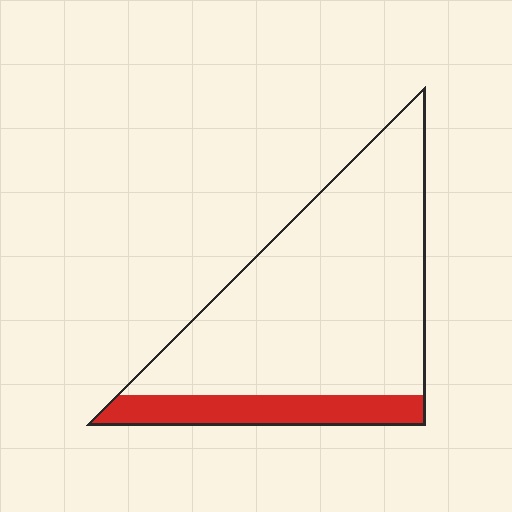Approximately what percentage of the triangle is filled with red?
Approximately 15%.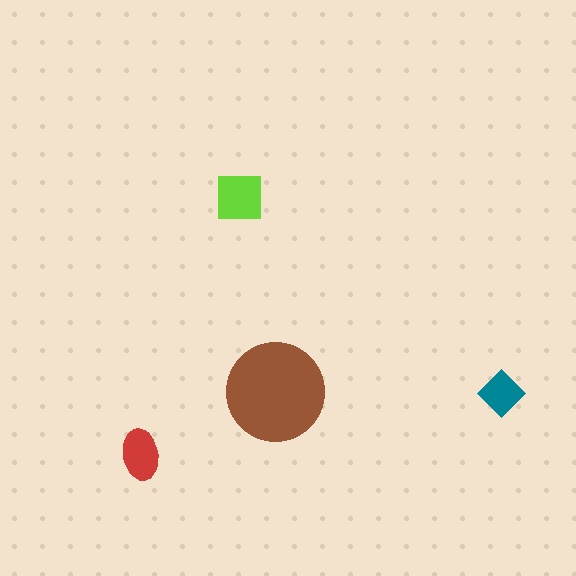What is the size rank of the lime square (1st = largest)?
2nd.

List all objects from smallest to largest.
The teal diamond, the red ellipse, the lime square, the brown circle.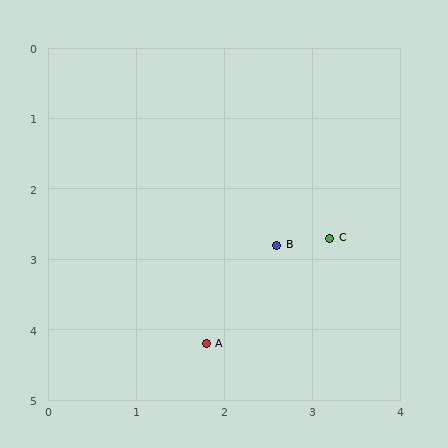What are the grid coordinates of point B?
Point B is at approximately (2.6, 2.8).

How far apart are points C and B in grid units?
Points C and B are about 0.6 grid units apart.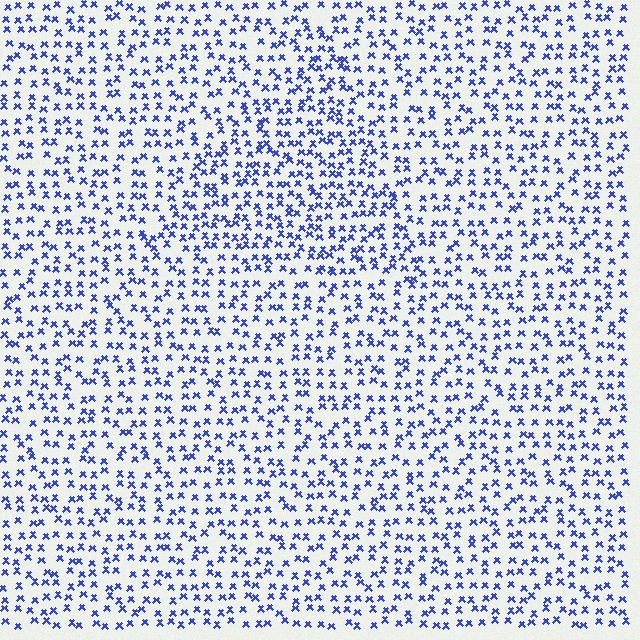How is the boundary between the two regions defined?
The boundary is defined by a change in element density (approximately 1.4x ratio). All elements are the same color, size, and shape.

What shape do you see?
I see a triangle.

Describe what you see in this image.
The image contains small blue elements arranged at two different densities. A triangle-shaped region is visible where the elements are more densely packed than the surrounding area.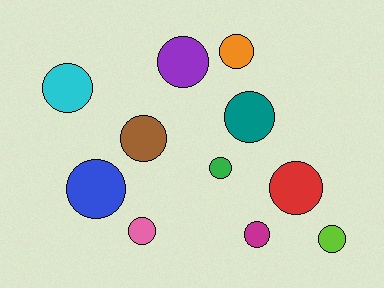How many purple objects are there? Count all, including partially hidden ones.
There is 1 purple object.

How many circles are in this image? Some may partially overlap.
There are 11 circles.